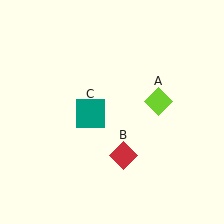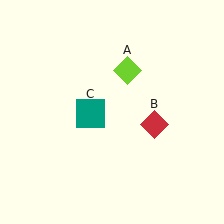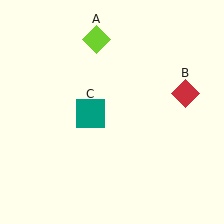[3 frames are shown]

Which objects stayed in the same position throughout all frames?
Teal square (object C) remained stationary.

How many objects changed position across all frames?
2 objects changed position: lime diamond (object A), red diamond (object B).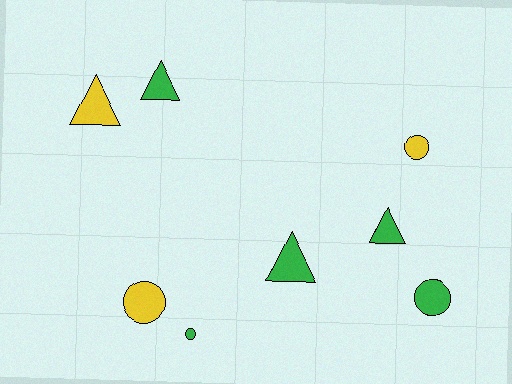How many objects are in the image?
There are 8 objects.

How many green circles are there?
There are 2 green circles.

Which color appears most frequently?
Green, with 5 objects.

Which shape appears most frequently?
Circle, with 4 objects.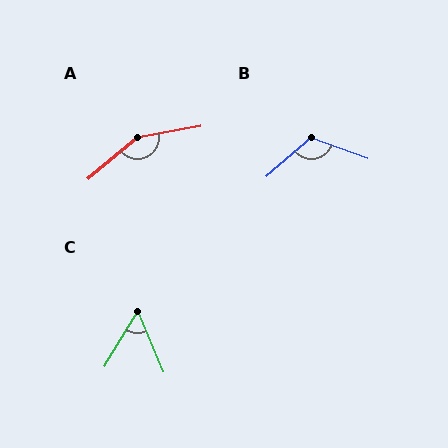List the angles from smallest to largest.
C (54°), B (119°), A (150°).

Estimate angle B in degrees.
Approximately 119 degrees.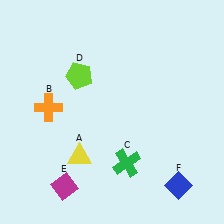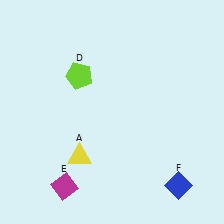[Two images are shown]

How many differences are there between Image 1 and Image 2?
There are 2 differences between the two images.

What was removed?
The orange cross (B), the green cross (C) were removed in Image 2.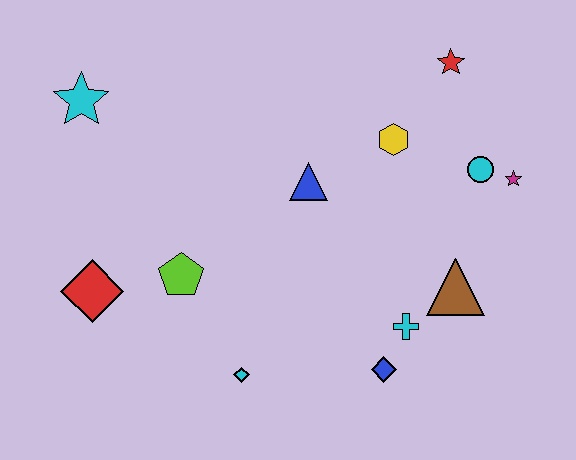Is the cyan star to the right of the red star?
No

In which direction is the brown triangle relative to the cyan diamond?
The brown triangle is to the right of the cyan diamond.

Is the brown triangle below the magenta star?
Yes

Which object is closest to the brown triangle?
The cyan cross is closest to the brown triangle.